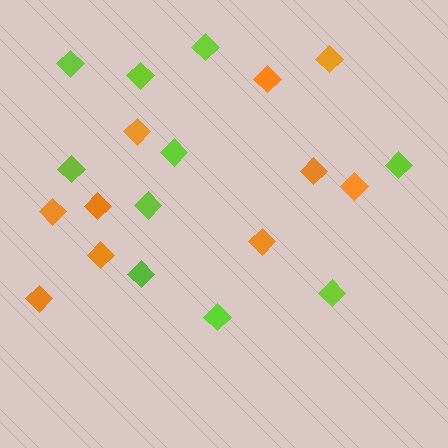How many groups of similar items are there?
There are 2 groups: one group of orange diamonds (10) and one group of lime diamonds (10).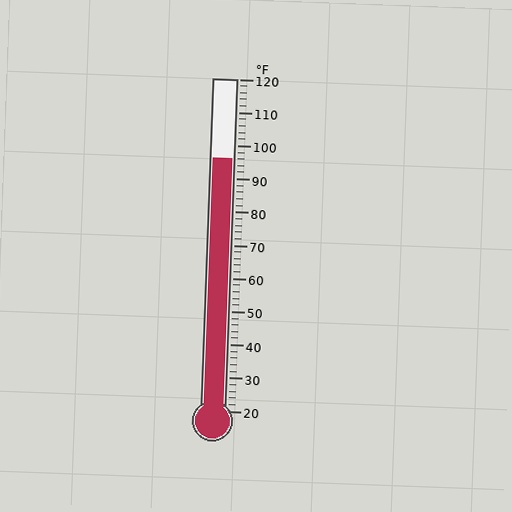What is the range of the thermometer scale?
The thermometer scale ranges from 20°F to 120°F.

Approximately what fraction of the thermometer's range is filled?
The thermometer is filled to approximately 75% of its range.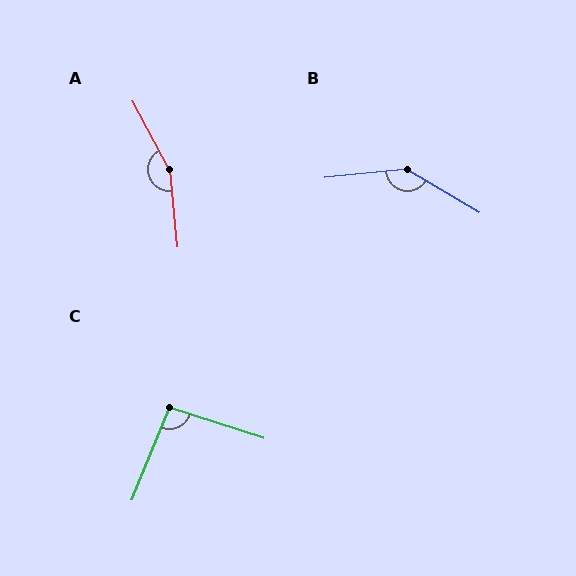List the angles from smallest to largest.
C (94°), B (144°), A (158°).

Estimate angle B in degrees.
Approximately 144 degrees.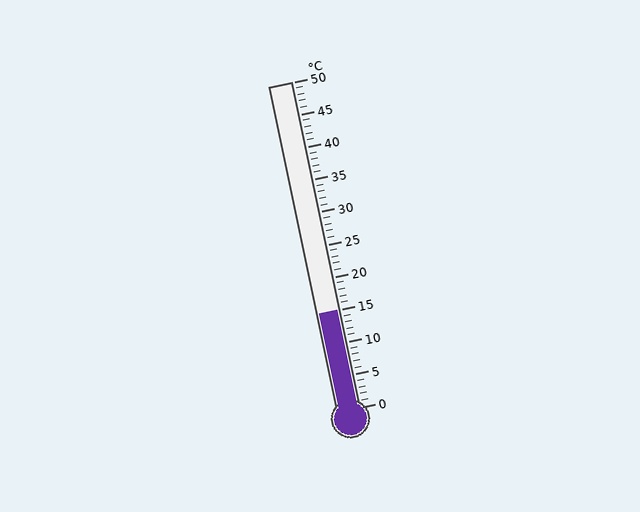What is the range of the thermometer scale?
The thermometer scale ranges from 0°C to 50°C.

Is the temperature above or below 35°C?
The temperature is below 35°C.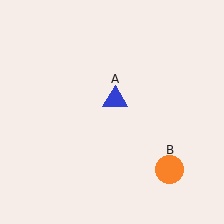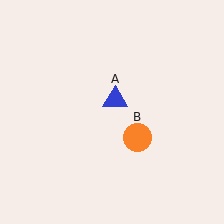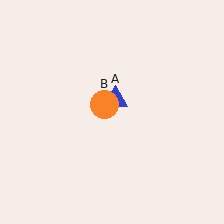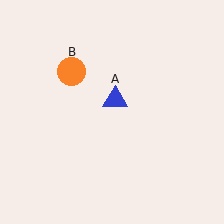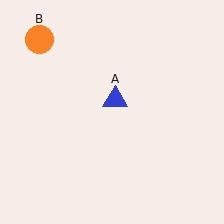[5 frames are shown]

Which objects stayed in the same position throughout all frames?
Blue triangle (object A) remained stationary.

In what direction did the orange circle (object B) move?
The orange circle (object B) moved up and to the left.